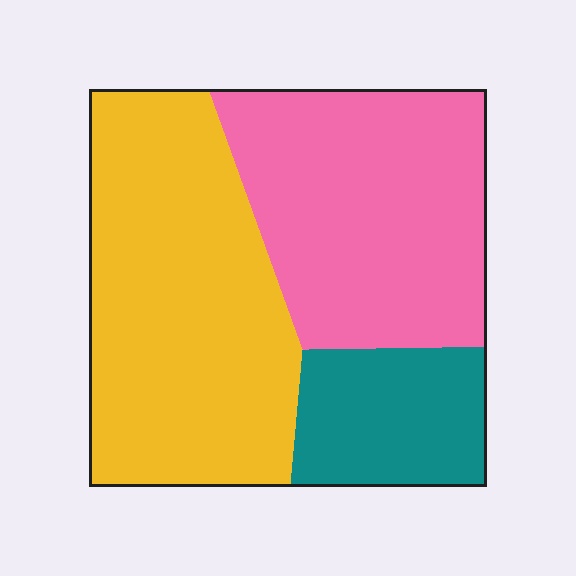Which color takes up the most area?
Yellow, at roughly 45%.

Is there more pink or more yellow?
Yellow.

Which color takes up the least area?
Teal, at roughly 15%.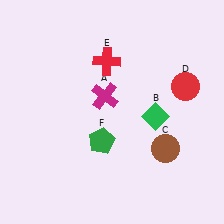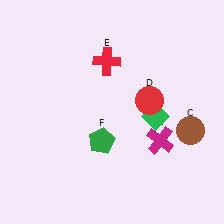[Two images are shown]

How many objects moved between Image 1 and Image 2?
3 objects moved between the two images.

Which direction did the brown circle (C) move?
The brown circle (C) moved right.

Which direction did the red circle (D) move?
The red circle (D) moved left.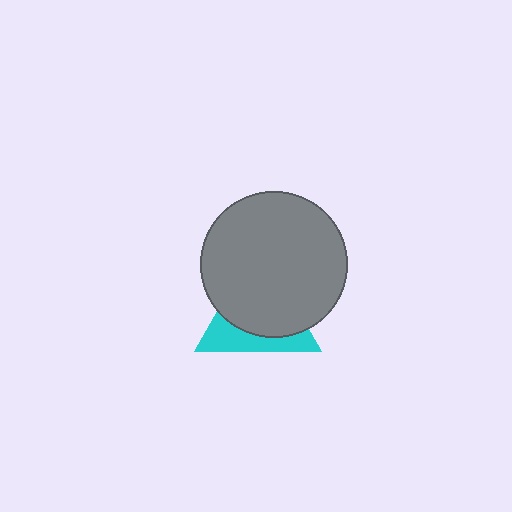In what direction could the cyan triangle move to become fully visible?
The cyan triangle could move down. That would shift it out from behind the gray circle entirely.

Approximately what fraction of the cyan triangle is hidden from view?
Roughly 66% of the cyan triangle is hidden behind the gray circle.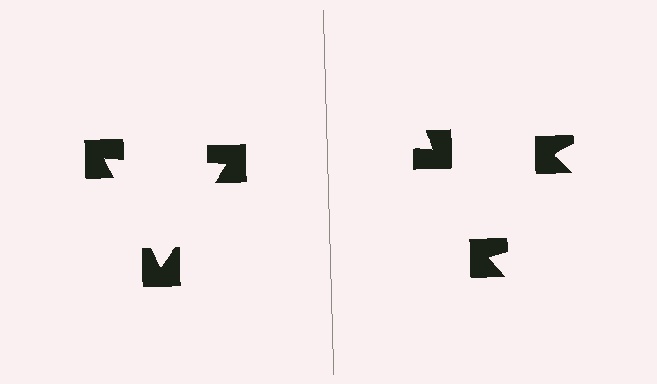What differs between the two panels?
The notched squares are positioned identically on both sides; only the wedge orientations differ. On the left they align to a triangle; on the right they are misaligned.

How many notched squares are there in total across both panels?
6 — 3 on each side.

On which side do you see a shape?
An illusory triangle appears on the left side. On the right side the wedge cuts are rotated, so no coherent shape forms.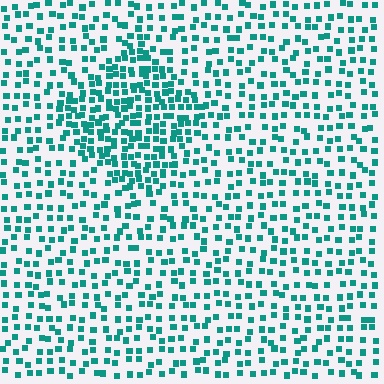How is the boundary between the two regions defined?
The boundary is defined by a change in element density (approximately 1.9x ratio). All elements are the same color, size, and shape.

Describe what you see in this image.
The image contains small teal elements arranged at two different densities. A diamond-shaped region is visible where the elements are more densely packed than the surrounding area.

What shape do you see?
I see a diamond.